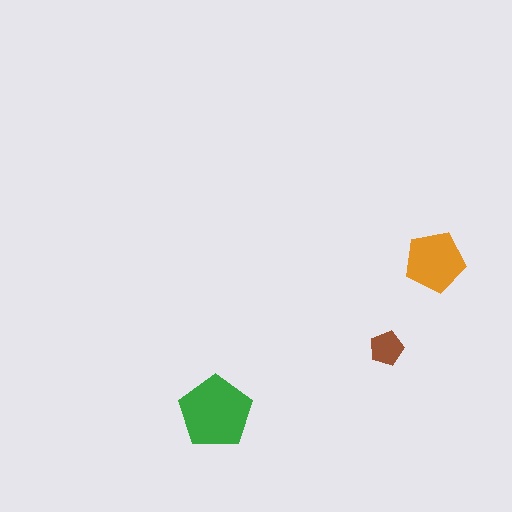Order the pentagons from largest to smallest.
the green one, the orange one, the brown one.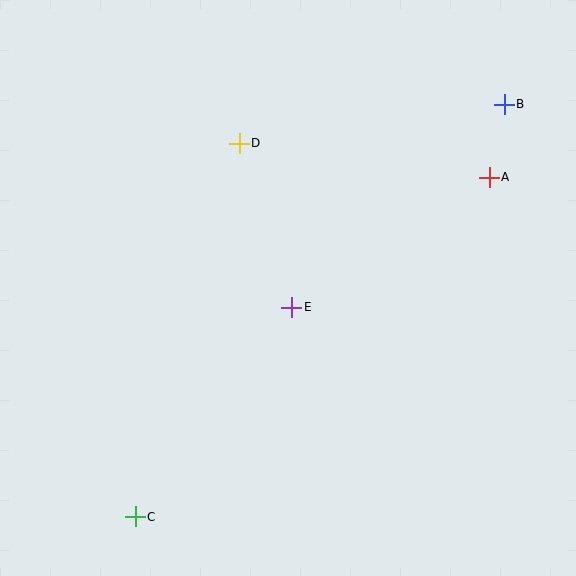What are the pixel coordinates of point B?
Point B is at (504, 104).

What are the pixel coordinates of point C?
Point C is at (135, 517).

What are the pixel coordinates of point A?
Point A is at (489, 177).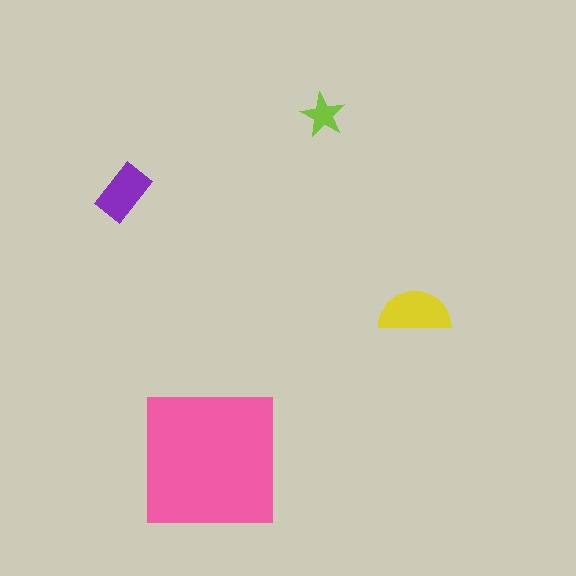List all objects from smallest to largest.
The lime star, the purple rectangle, the yellow semicircle, the pink square.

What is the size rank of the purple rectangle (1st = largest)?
3rd.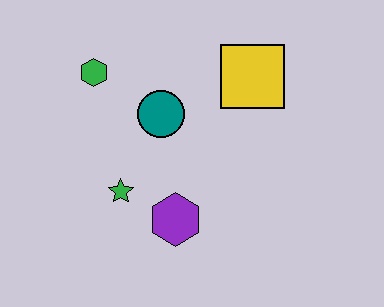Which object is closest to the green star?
The purple hexagon is closest to the green star.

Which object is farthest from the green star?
The yellow square is farthest from the green star.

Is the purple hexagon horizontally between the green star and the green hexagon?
No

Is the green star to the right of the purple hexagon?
No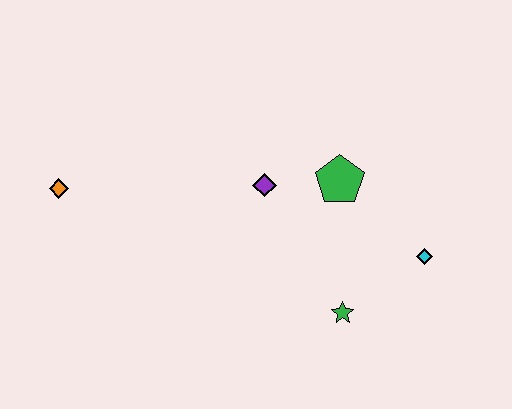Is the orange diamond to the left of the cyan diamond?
Yes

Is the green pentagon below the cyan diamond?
No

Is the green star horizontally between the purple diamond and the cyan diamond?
Yes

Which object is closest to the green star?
The cyan diamond is closest to the green star.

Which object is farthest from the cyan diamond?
The orange diamond is farthest from the cyan diamond.